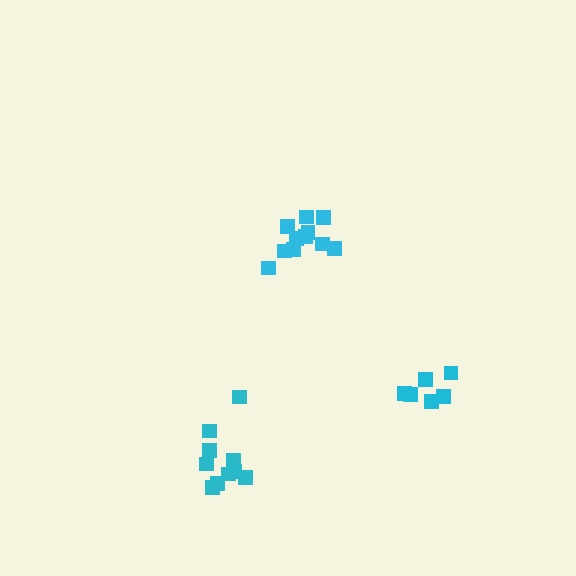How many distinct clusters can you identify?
There are 3 distinct clusters.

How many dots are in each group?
Group 1: 11 dots, Group 2: 6 dots, Group 3: 10 dots (27 total).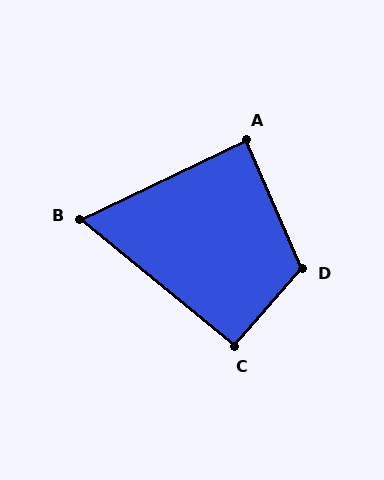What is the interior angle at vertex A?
Approximately 88 degrees (approximately right).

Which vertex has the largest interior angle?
D, at approximately 115 degrees.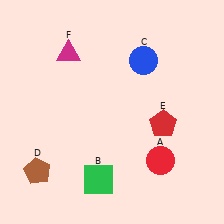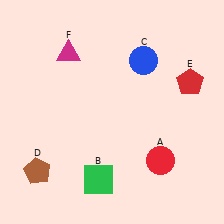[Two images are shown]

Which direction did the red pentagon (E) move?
The red pentagon (E) moved up.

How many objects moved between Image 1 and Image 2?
1 object moved between the two images.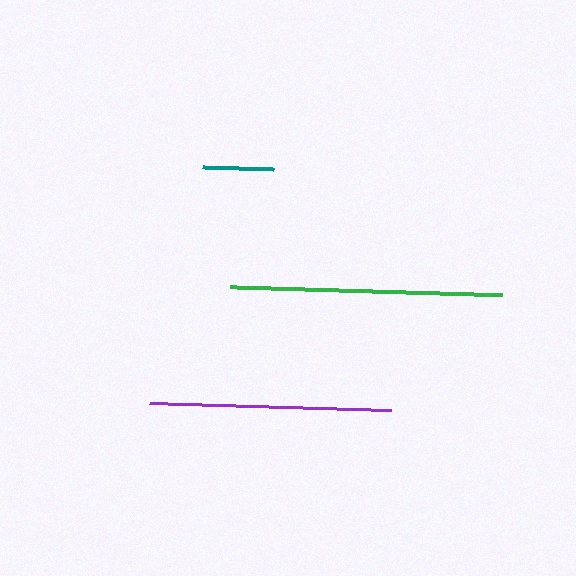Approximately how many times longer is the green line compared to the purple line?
The green line is approximately 1.1 times the length of the purple line.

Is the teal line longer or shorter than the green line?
The green line is longer than the teal line.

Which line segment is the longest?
The green line is the longest at approximately 273 pixels.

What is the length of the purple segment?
The purple segment is approximately 242 pixels long.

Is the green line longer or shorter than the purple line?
The green line is longer than the purple line.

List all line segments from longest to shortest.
From longest to shortest: green, purple, teal.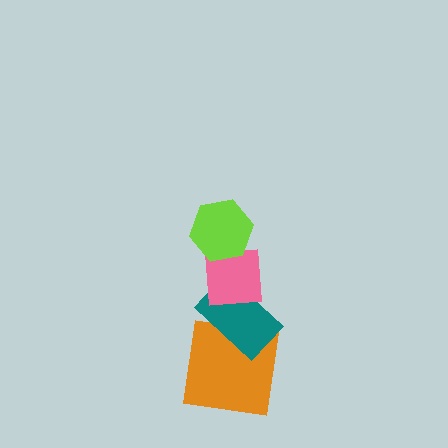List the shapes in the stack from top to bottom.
From top to bottom: the lime hexagon, the pink square, the teal rectangle, the orange square.